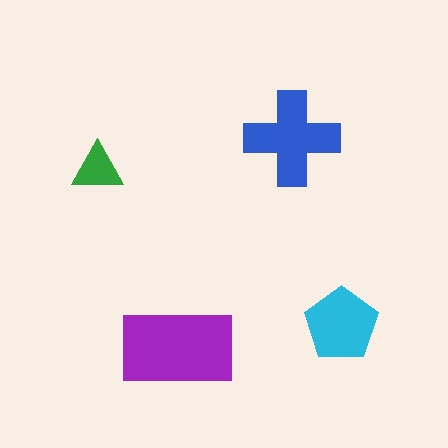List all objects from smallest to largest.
The green triangle, the cyan pentagon, the blue cross, the purple rectangle.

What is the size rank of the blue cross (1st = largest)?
2nd.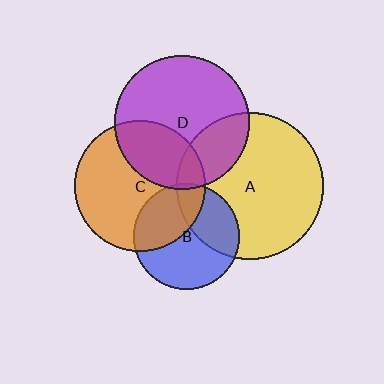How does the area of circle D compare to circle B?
Approximately 1.6 times.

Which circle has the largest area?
Circle A (yellow).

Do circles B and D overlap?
Yes.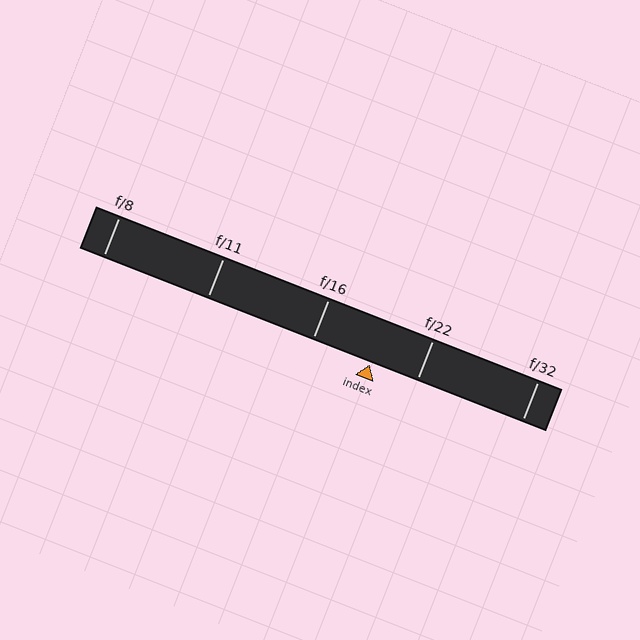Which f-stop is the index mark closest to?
The index mark is closest to f/22.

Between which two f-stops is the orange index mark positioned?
The index mark is between f/16 and f/22.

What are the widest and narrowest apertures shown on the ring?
The widest aperture shown is f/8 and the narrowest is f/32.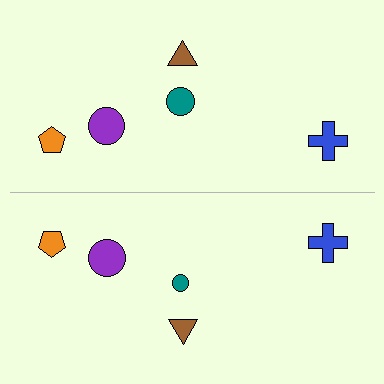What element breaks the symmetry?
The teal circle on the bottom side has a different size than its mirror counterpart.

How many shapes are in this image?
There are 10 shapes in this image.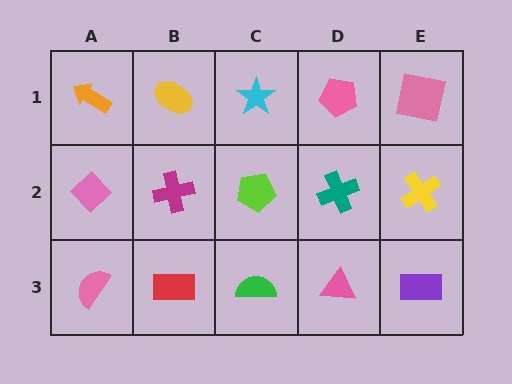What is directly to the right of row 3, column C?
A pink triangle.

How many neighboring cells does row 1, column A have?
2.